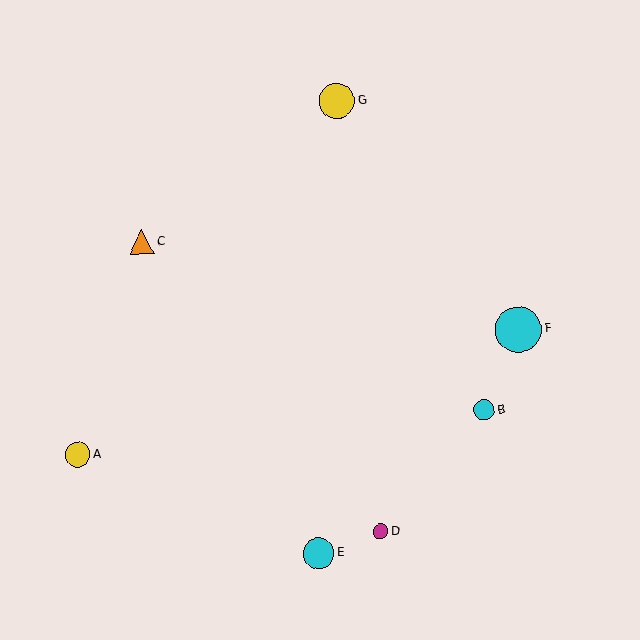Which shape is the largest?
The cyan circle (labeled F) is the largest.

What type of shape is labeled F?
Shape F is a cyan circle.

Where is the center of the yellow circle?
The center of the yellow circle is at (78, 455).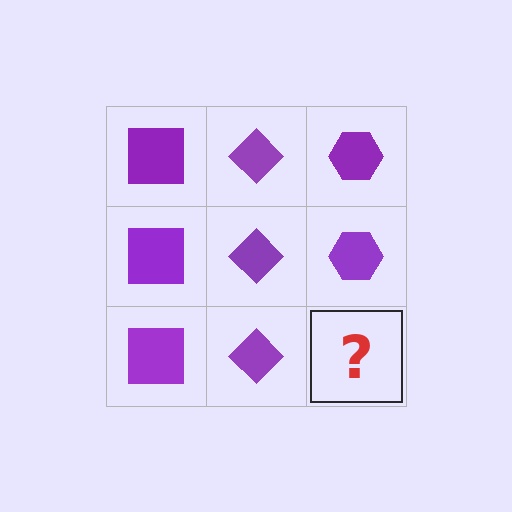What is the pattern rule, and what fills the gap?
The rule is that each column has a consistent shape. The gap should be filled with a purple hexagon.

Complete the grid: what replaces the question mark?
The question mark should be replaced with a purple hexagon.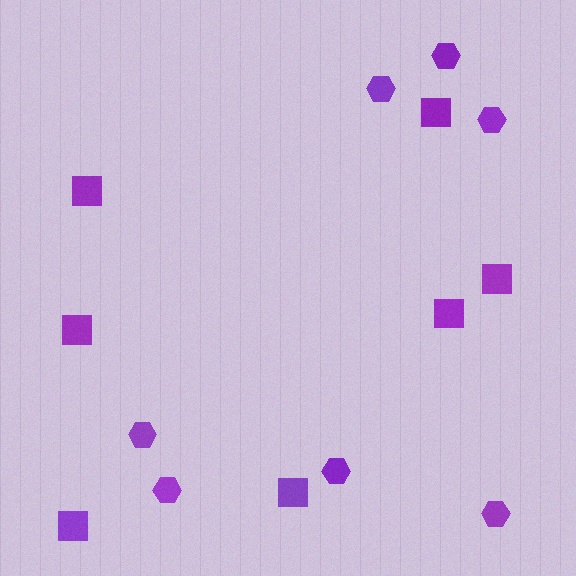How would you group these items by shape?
There are 2 groups: one group of squares (7) and one group of hexagons (7).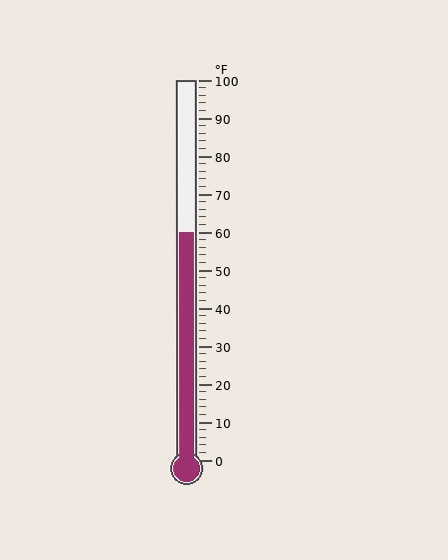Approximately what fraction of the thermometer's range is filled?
The thermometer is filled to approximately 60% of its range.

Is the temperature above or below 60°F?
The temperature is at 60°F.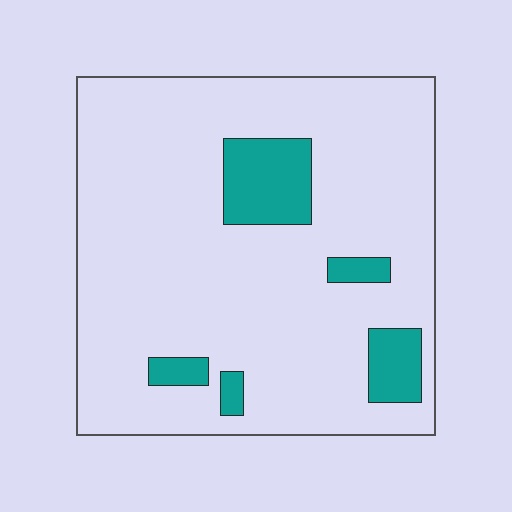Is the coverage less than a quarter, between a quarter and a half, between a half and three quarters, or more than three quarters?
Less than a quarter.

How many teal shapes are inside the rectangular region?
5.